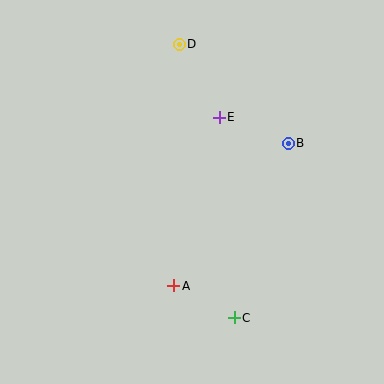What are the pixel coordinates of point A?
Point A is at (174, 286).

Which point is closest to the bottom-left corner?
Point A is closest to the bottom-left corner.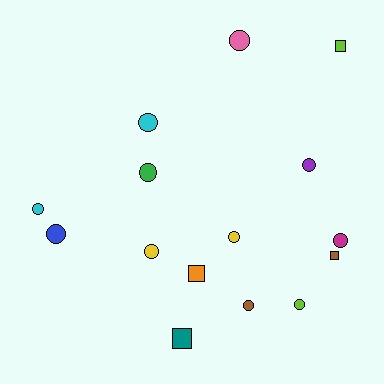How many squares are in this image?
There are 4 squares.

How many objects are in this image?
There are 15 objects.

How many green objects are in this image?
There is 1 green object.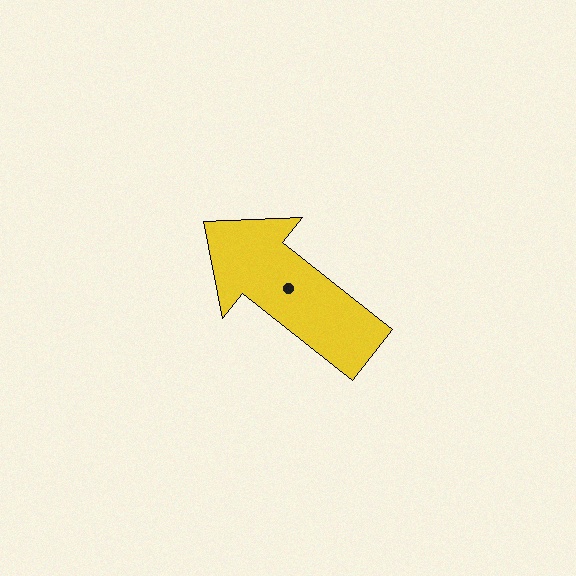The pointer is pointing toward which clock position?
Roughly 10 o'clock.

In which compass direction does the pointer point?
Northwest.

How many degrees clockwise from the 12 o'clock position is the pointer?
Approximately 308 degrees.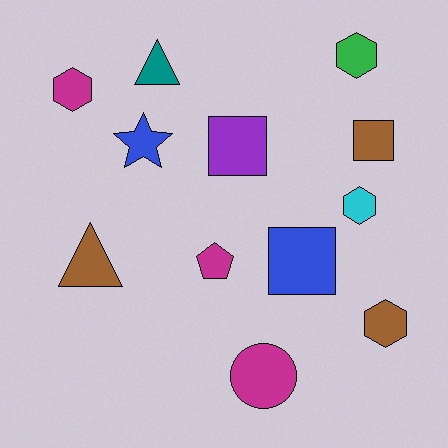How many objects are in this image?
There are 12 objects.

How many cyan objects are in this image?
There is 1 cyan object.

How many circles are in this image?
There is 1 circle.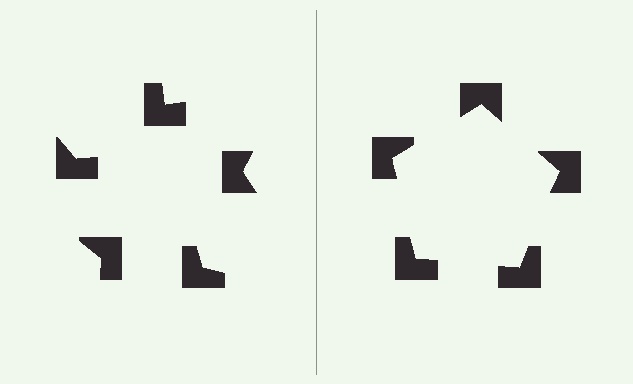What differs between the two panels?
The notched squares are positioned identically on both sides; only the wedge orientations differ. On the right they align to a pentagon; on the left they are misaligned.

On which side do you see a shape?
An illusory pentagon appears on the right side. On the left side the wedge cuts are rotated, so no coherent shape forms.